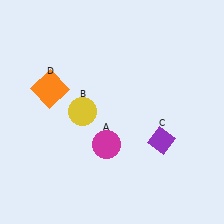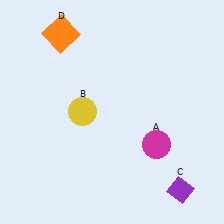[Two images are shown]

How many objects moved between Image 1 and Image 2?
3 objects moved between the two images.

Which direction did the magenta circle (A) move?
The magenta circle (A) moved right.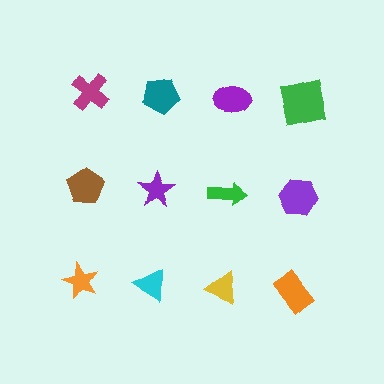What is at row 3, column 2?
A cyan triangle.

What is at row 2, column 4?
A purple hexagon.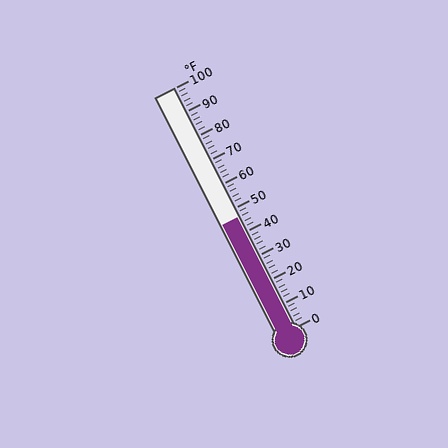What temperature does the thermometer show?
The thermometer shows approximately 46°F.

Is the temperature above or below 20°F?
The temperature is above 20°F.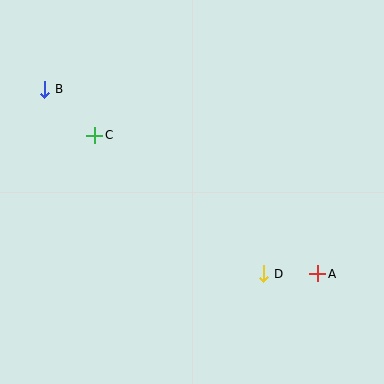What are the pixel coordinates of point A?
Point A is at (318, 274).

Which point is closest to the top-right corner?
Point A is closest to the top-right corner.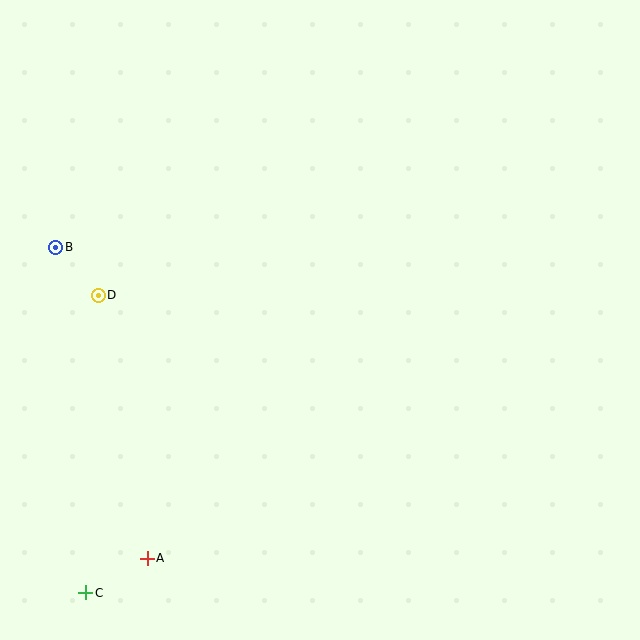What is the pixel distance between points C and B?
The distance between C and B is 347 pixels.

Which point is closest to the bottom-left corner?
Point C is closest to the bottom-left corner.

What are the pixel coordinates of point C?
Point C is at (86, 593).